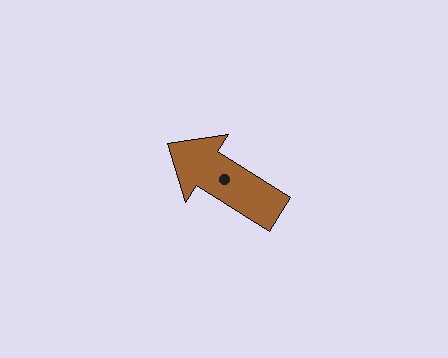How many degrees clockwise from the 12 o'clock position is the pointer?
Approximately 302 degrees.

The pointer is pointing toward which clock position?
Roughly 10 o'clock.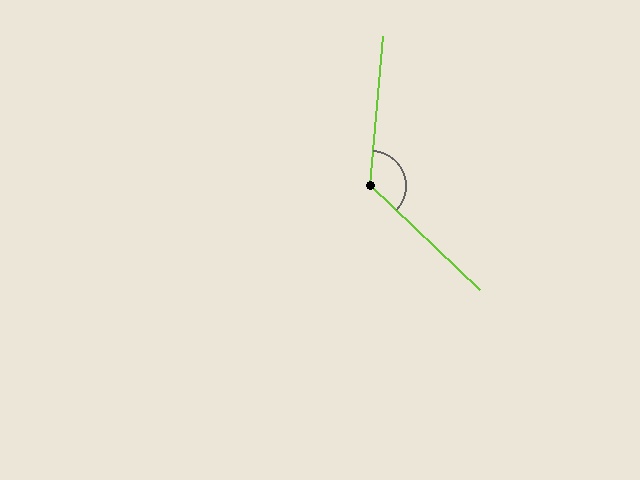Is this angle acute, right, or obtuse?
It is obtuse.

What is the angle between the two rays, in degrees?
Approximately 129 degrees.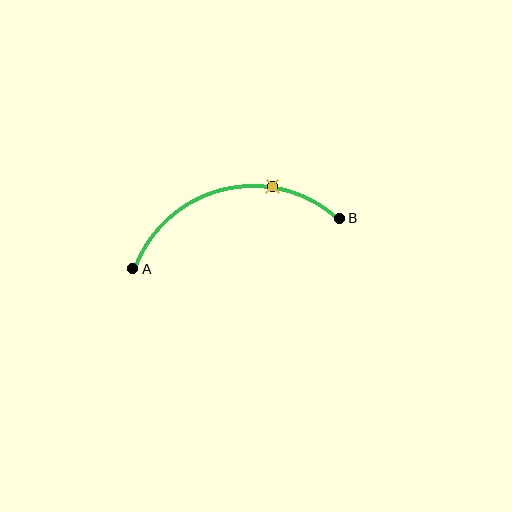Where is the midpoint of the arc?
The arc midpoint is the point on the curve farthest from the straight line joining A and B. It sits above that line.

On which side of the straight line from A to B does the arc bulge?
The arc bulges above the straight line connecting A and B.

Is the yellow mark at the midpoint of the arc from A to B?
No. The yellow mark lies on the arc but is closer to endpoint B. The arc midpoint would be at the point on the curve equidistant along the arc from both A and B.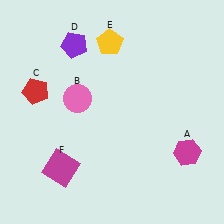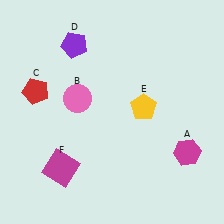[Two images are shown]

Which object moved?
The yellow pentagon (E) moved down.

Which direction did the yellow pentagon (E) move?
The yellow pentagon (E) moved down.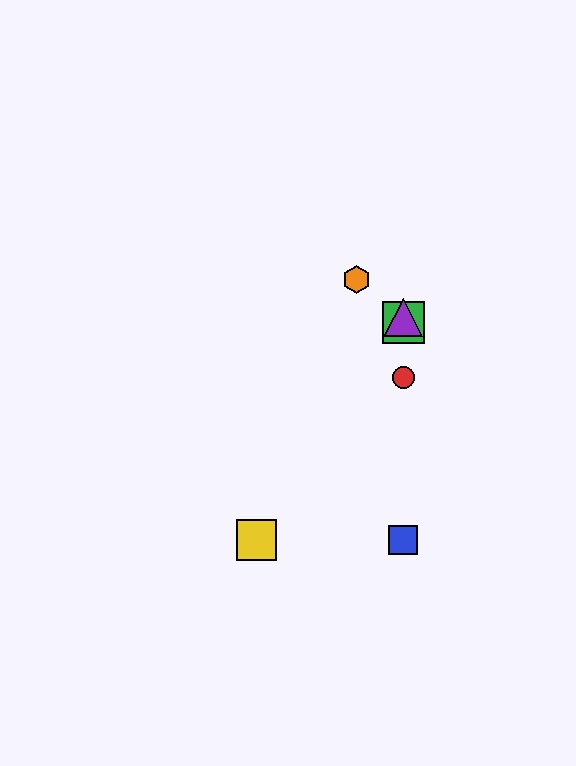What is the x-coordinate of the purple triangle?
The purple triangle is at x≈403.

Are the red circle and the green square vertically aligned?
Yes, both are at x≈403.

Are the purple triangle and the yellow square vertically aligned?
No, the purple triangle is at x≈403 and the yellow square is at x≈256.